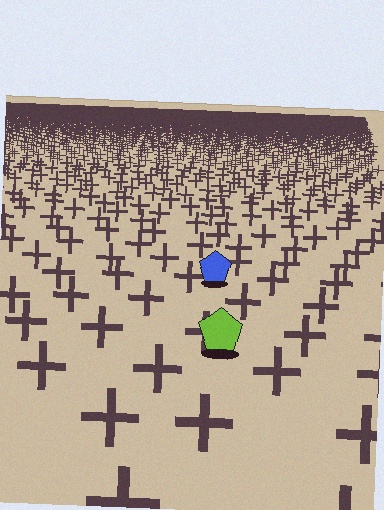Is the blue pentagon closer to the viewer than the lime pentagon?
No. The lime pentagon is closer — you can tell from the texture gradient: the ground texture is coarser near it.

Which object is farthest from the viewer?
The blue pentagon is farthest from the viewer. It appears smaller and the ground texture around it is denser.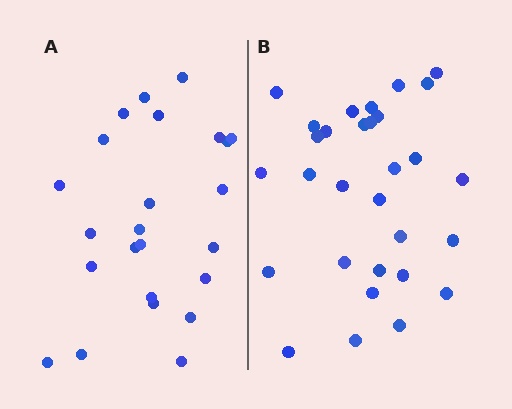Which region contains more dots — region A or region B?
Region B (the right region) has more dots.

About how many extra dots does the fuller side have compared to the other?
Region B has about 6 more dots than region A.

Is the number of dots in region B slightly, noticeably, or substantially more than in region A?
Region B has noticeably more, but not dramatically so. The ratio is roughly 1.2 to 1.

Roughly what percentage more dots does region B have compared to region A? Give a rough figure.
About 25% more.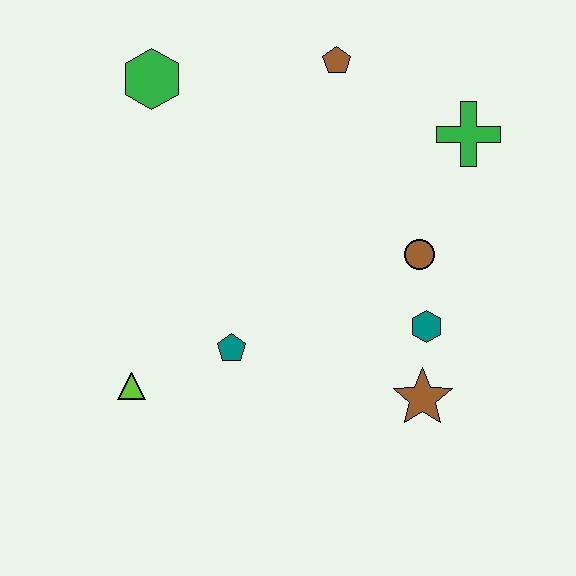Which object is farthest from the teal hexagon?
The green hexagon is farthest from the teal hexagon.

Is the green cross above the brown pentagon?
No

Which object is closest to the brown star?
The teal hexagon is closest to the brown star.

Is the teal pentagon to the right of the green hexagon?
Yes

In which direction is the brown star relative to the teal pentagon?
The brown star is to the right of the teal pentagon.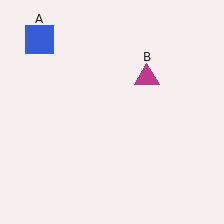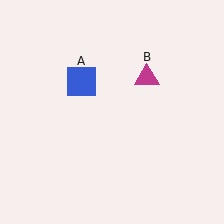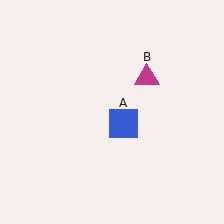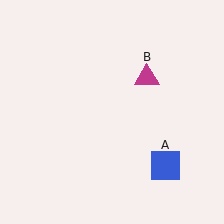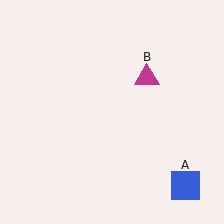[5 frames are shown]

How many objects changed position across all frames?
1 object changed position: blue square (object A).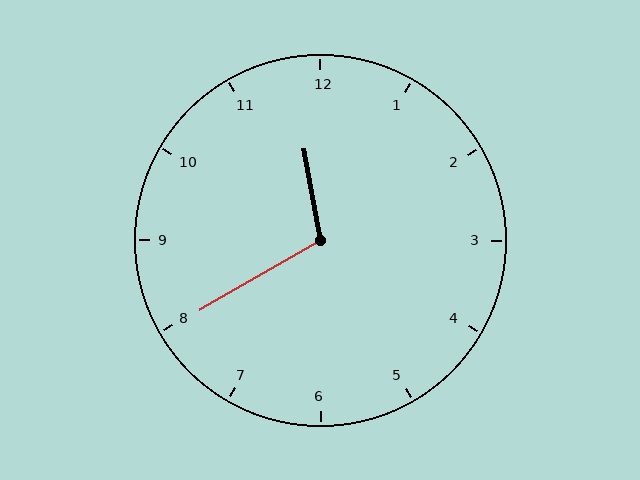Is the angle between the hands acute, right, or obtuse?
It is obtuse.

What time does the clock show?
11:40.